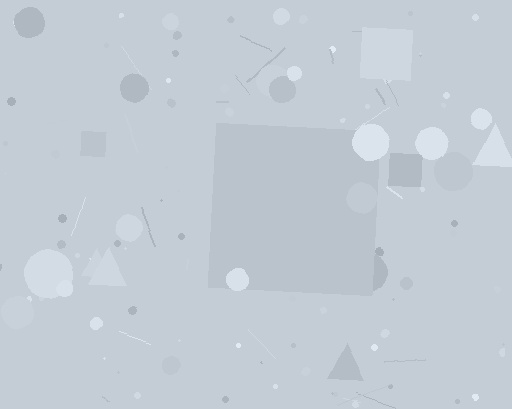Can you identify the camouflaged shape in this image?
The camouflaged shape is a square.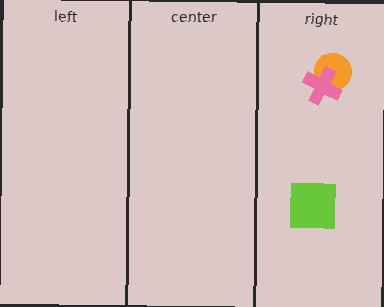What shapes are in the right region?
The orange circle, the pink cross, the lime square.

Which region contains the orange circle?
The right region.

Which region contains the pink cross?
The right region.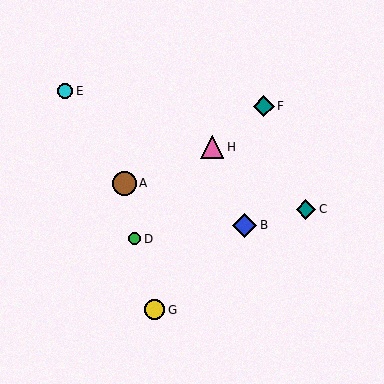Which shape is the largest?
The blue diamond (labeled B) is the largest.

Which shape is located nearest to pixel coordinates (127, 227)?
The green circle (labeled D) at (135, 239) is nearest to that location.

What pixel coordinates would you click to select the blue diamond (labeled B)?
Click at (244, 225) to select the blue diamond B.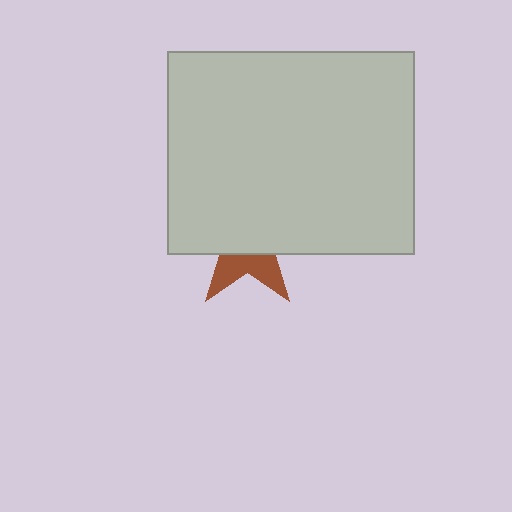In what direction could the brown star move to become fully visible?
The brown star could move down. That would shift it out from behind the light gray rectangle entirely.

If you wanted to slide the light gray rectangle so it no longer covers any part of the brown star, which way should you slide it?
Slide it up — that is the most direct way to separate the two shapes.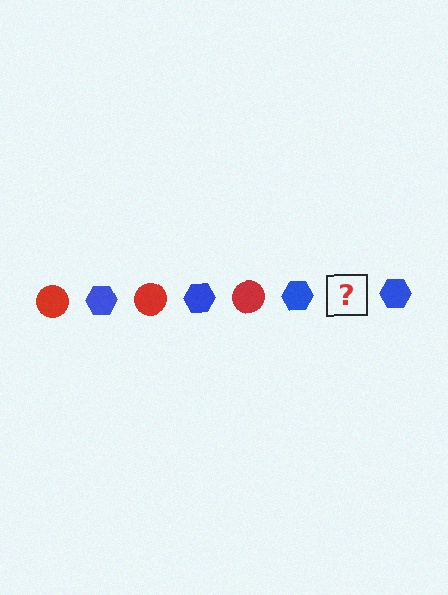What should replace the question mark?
The question mark should be replaced with a red circle.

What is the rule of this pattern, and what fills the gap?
The rule is that the pattern alternates between red circle and blue hexagon. The gap should be filled with a red circle.